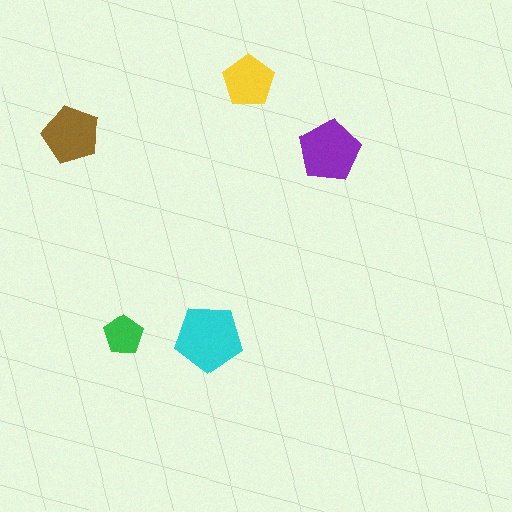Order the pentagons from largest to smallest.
the cyan one, the purple one, the brown one, the yellow one, the green one.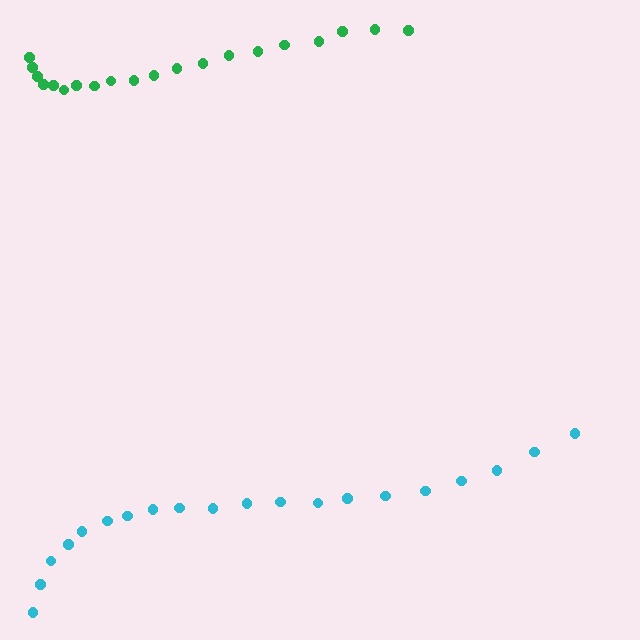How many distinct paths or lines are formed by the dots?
There are 2 distinct paths.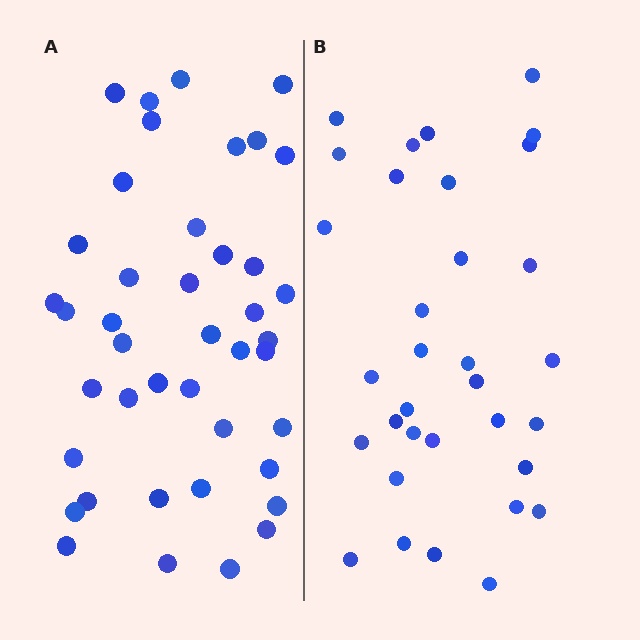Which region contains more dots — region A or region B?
Region A (the left region) has more dots.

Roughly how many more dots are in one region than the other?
Region A has roughly 8 or so more dots than region B.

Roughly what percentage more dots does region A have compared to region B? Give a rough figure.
About 25% more.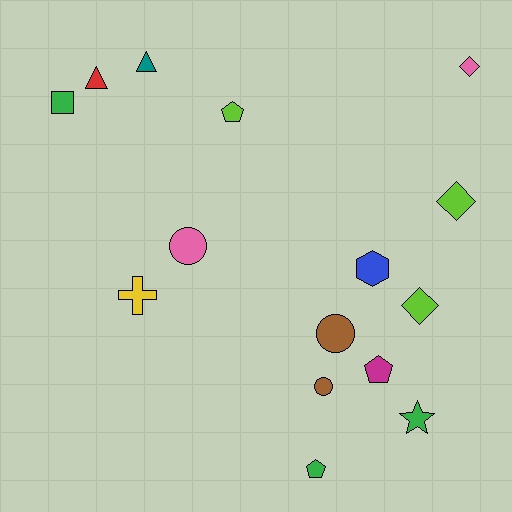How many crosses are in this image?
There is 1 cross.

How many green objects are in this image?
There are 3 green objects.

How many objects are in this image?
There are 15 objects.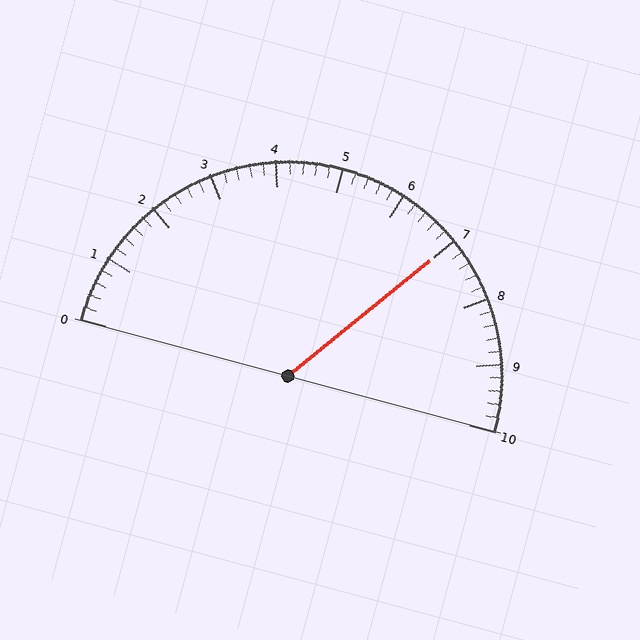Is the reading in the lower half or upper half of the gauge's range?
The reading is in the upper half of the range (0 to 10).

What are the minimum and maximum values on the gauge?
The gauge ranges from 0 to 10.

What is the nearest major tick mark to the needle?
The nearest major tick mark is 7.